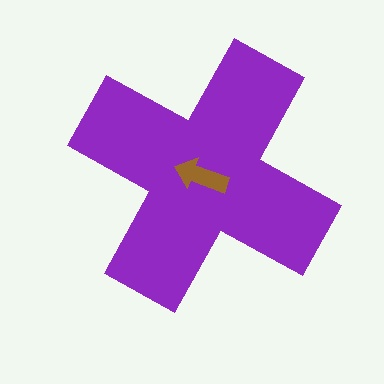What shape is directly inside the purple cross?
The brown arrow.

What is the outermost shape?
The purple cross.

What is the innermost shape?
The brown arrow.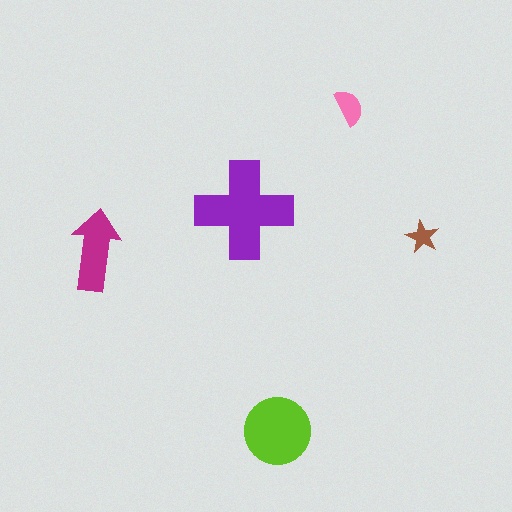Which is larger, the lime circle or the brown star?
The lime circle.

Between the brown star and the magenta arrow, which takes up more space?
The magenta arrow.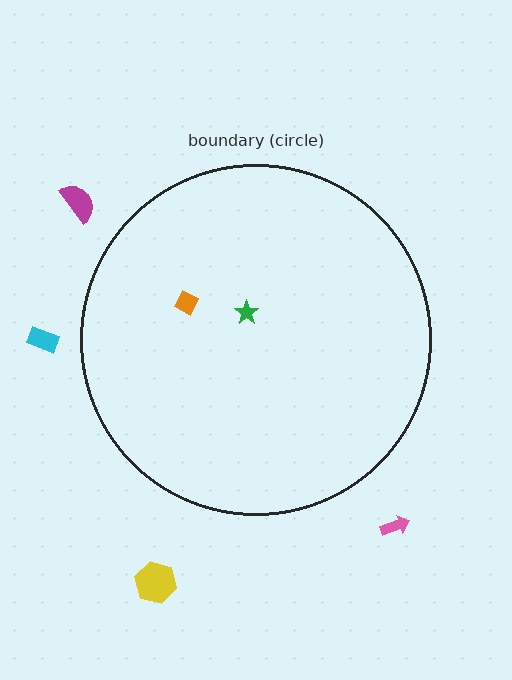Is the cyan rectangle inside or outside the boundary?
Outside.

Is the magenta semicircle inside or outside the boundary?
Outside.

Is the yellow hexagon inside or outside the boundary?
Outside.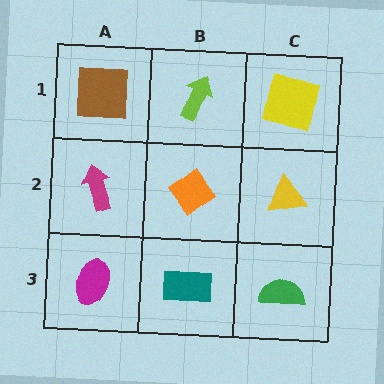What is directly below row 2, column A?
A magenta ellipse.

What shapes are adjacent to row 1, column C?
A yellow triangle (row 2, column C), a lime arrow (row 1, column B).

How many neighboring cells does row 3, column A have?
2.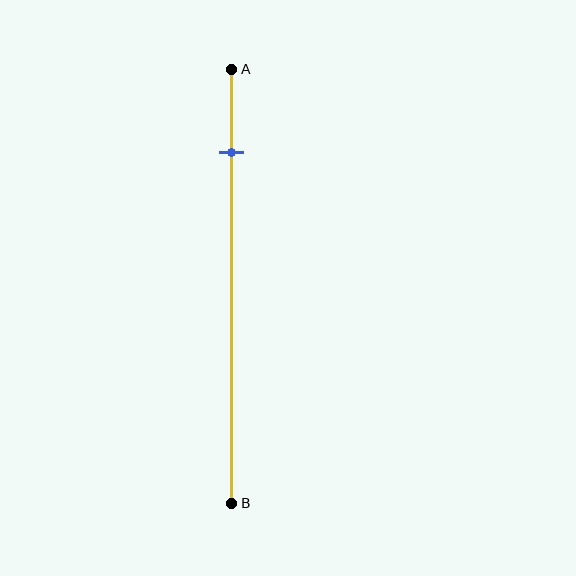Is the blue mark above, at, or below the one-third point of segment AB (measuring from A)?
The blue mark is above the one-third point of segment AB.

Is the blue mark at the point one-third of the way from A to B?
No, the mark is at about 20% from A, not at the 33% one-third point.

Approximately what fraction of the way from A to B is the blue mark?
The blue mark is approximately 20% of the way from A to B.